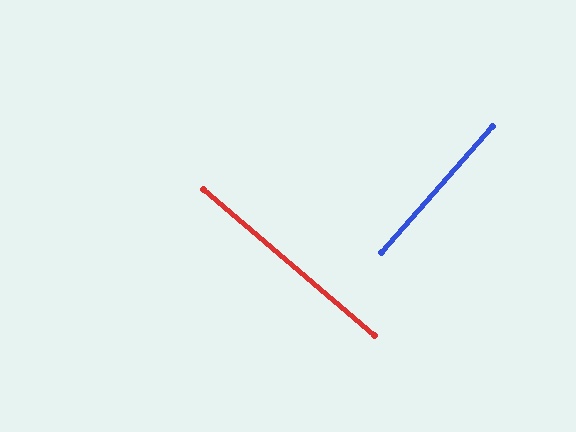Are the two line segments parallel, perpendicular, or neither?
Perpendicular — they meet at approximately 89°.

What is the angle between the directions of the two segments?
Approximately 89 degrees.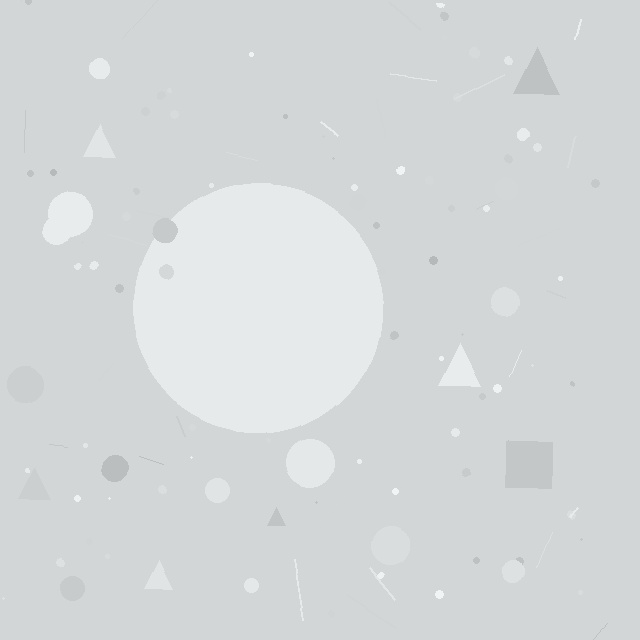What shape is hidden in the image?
A circle is hidden in the image.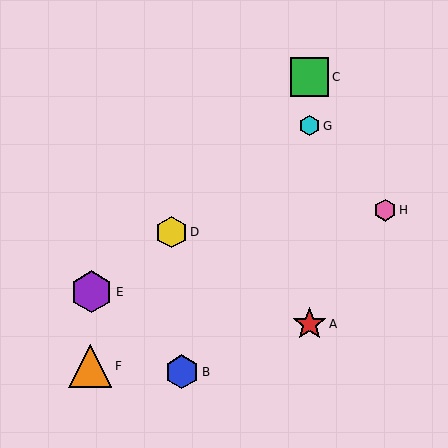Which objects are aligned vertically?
Objects A, C, G are aligned vertically.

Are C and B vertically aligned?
No, C is at x≈309 and B is at x≈182.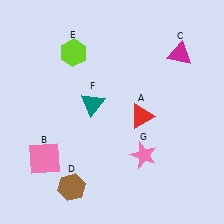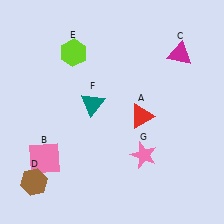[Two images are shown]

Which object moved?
The brown hexagon (D) moved left.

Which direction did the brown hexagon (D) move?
The brown hexagon (D) moved left.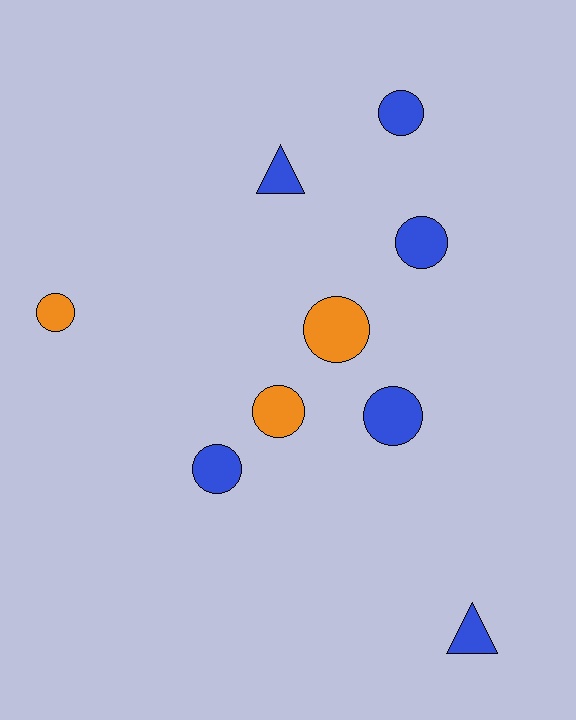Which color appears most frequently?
Blue, with 6 objects.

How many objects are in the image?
There are 9 objects.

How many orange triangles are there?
There are no orange triangles.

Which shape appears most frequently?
Circle, with 7 objects.